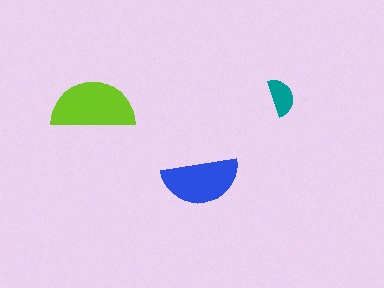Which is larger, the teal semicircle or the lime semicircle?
The lime one.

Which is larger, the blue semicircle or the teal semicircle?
The blue one.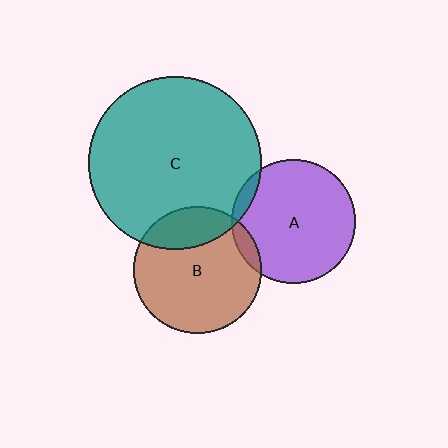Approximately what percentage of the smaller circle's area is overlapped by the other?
Approximately 5%.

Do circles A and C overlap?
Yes.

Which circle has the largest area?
Circle C (teal).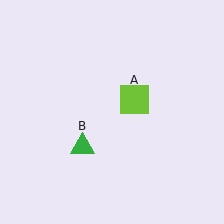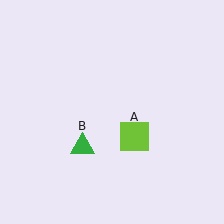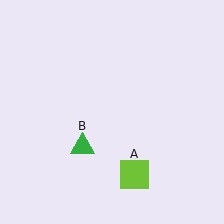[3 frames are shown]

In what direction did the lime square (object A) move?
The lime square (object A) moved down.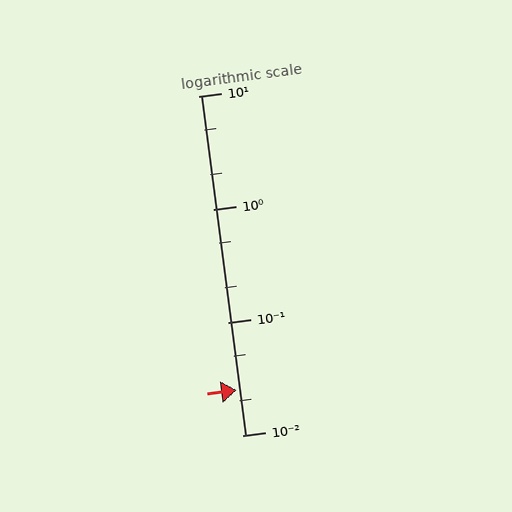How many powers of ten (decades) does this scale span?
The scale spans 3 decades, from 0.01 to 10.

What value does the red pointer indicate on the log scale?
The pointer indicates approximately 0.025.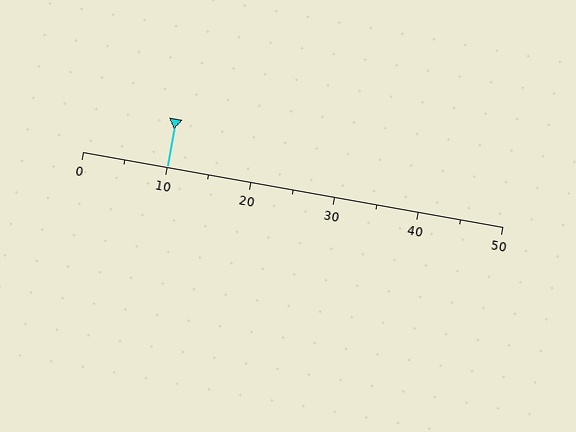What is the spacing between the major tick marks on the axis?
The major ticks are spaced 10 apart.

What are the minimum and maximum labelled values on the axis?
The axis runs from 0 to 50.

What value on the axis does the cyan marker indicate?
The marker indicates approximately 10.